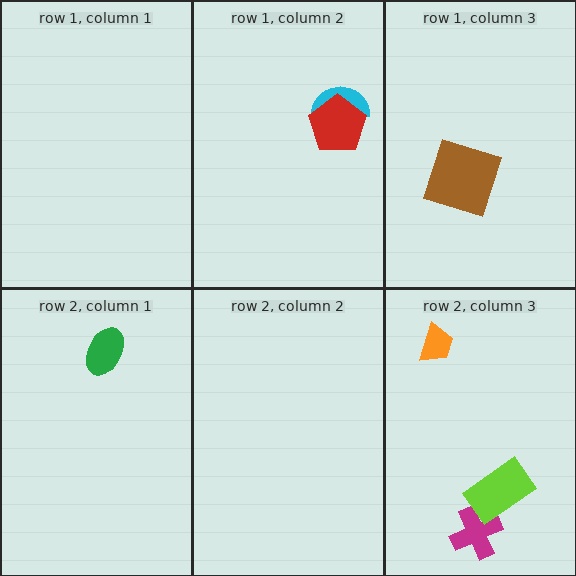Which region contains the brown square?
The row 1, column 3 region.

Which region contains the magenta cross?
The row 2, column 3 region.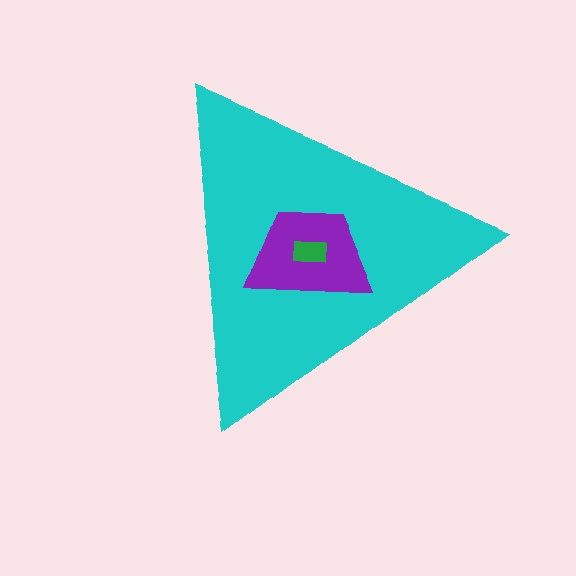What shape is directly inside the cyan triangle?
The purple trapezoid.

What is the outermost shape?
The cyan triangle.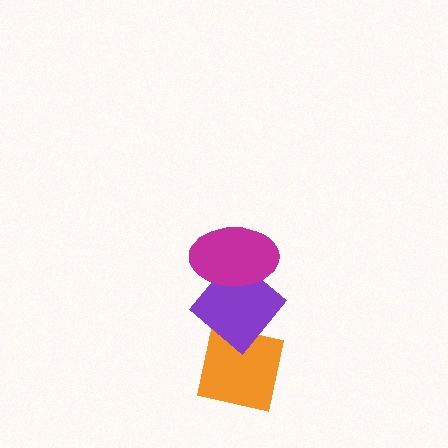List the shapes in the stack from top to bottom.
From top to bottom: the magenta ellipse, the purple diamond, the orange square.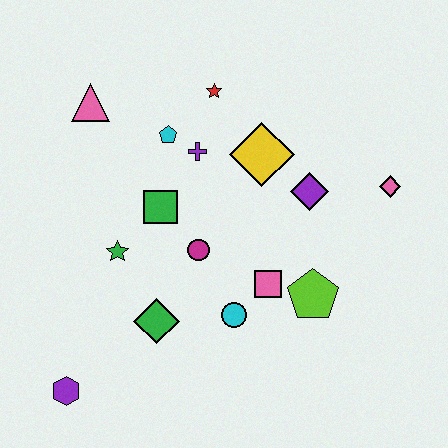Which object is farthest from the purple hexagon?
The pink diamond is farthest from the purple hexagon.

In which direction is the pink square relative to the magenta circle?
The pink square is to the right of the magenta circle.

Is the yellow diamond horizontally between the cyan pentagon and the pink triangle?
No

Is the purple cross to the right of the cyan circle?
No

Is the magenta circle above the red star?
No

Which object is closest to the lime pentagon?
The pink square is closest to the lime pentagon.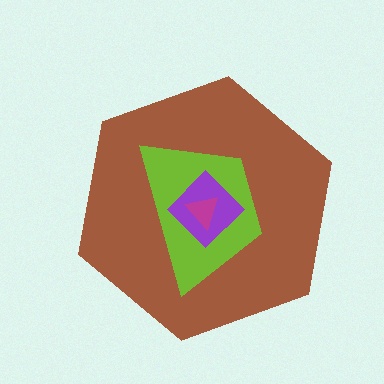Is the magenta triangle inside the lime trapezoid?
Yes.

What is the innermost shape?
The magenta triangle.